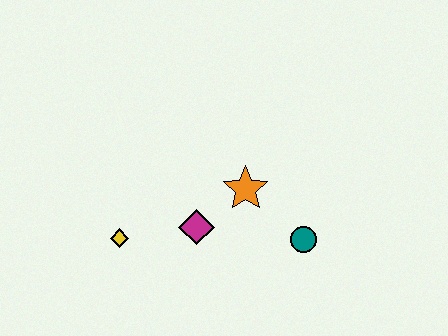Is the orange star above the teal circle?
Yes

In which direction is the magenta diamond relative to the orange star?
The magenta diamond is to the left of the orange star.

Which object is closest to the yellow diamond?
The magenta diamond is closest to the yellow diamond.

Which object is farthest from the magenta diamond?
The teal circle is farthest from the magenta diamond.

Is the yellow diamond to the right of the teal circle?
No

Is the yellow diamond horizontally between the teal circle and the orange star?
No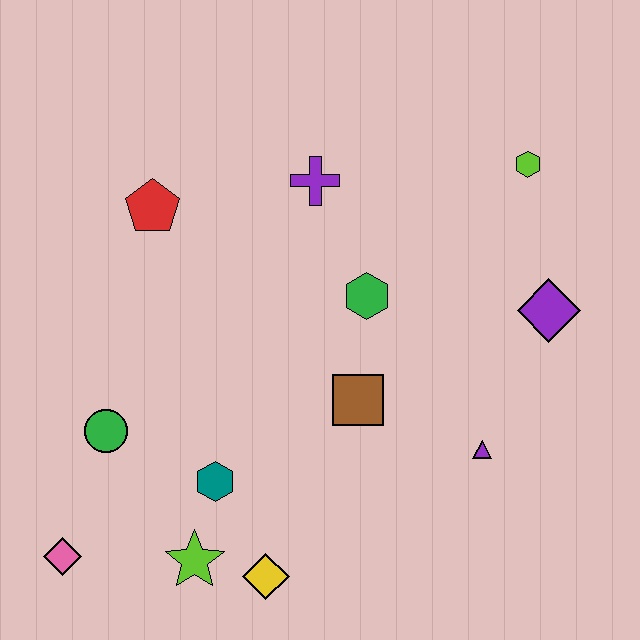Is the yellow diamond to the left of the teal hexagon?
No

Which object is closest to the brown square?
The green hexagon is closest to the brown square.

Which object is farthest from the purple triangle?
The pink diamond is farthest from the purple triangle.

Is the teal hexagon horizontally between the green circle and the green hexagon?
Yes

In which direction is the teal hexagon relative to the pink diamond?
The teal hexagon is to the right of the pink diamond.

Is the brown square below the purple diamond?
Yes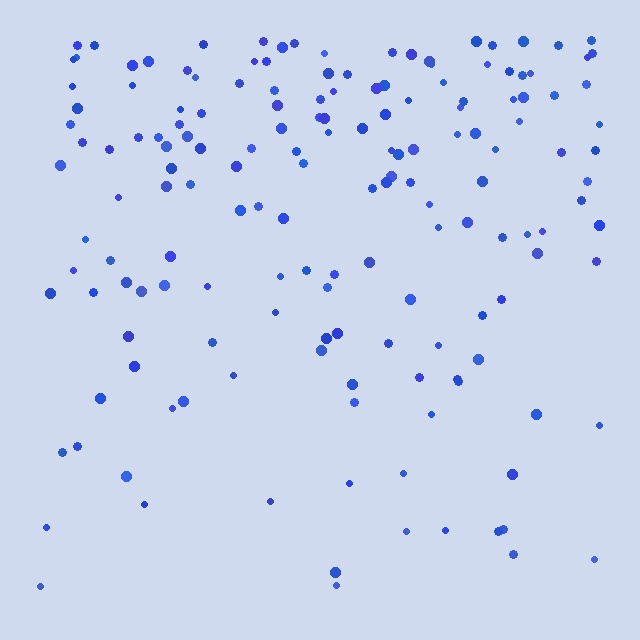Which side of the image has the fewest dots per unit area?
The bottom.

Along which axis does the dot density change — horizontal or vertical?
Vertical.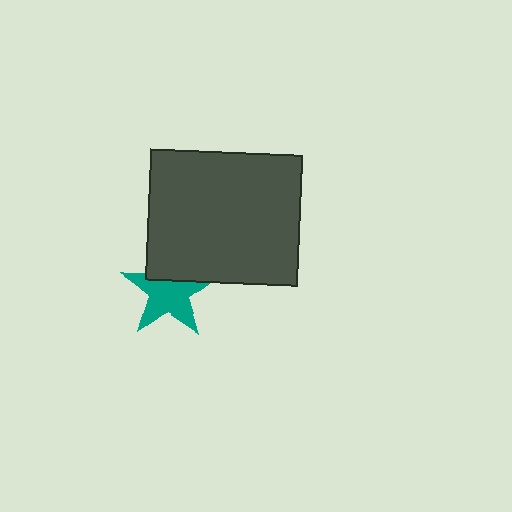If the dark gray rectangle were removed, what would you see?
You would see the complete teal star.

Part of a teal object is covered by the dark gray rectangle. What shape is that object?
It is a star.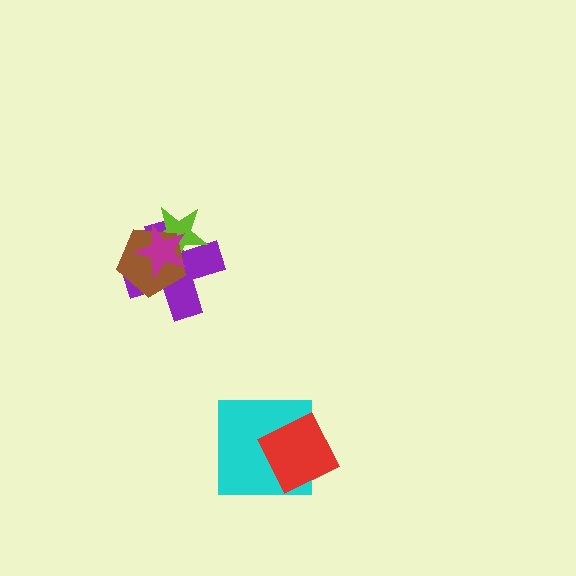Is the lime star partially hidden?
Yes, it is partially covered by another shape.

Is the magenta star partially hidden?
No, no other shape covers it.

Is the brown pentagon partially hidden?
Yes, it is partially covered by another shape.